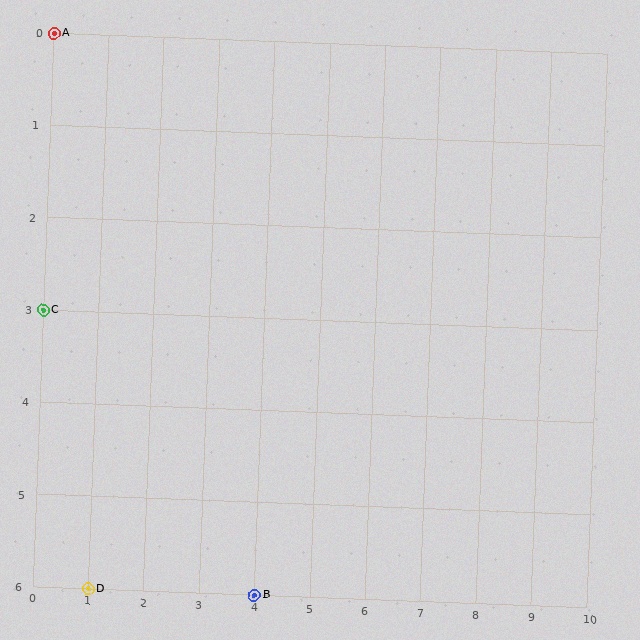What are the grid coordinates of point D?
Point D is at grid coordinates (1, 6).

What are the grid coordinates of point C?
Point C is at grid coordinates (0, 3).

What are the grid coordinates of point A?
Point A is at grid coordinates (0, 0).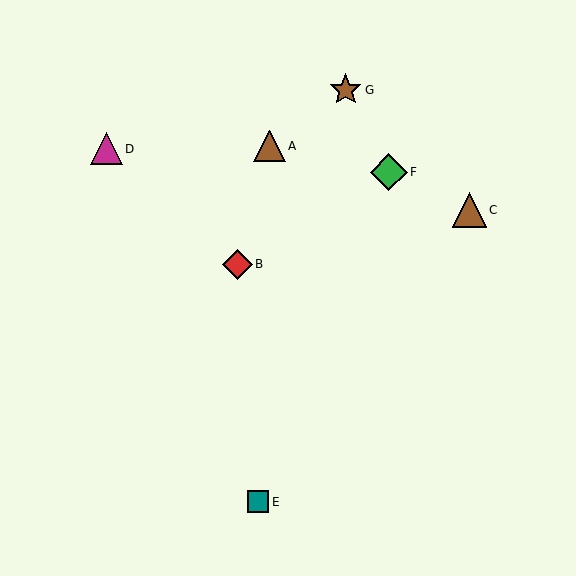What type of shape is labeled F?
Shape F is a green diamond.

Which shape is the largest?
The green diamond (labeled F) is the largest.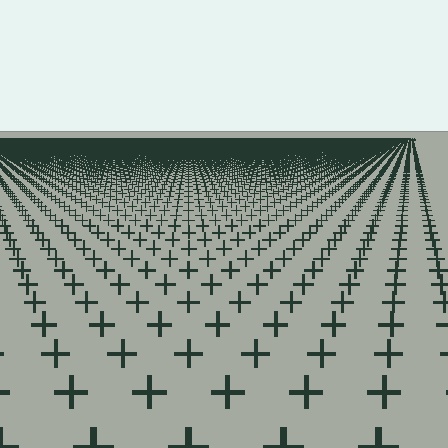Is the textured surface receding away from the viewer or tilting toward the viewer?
The surface is receding away from the viewer. Texture elements get smaller and denser toward the top.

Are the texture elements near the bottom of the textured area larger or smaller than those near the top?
Larger. Near the bottom, elements are closer to the viewer and appear at a bigger on-screen size.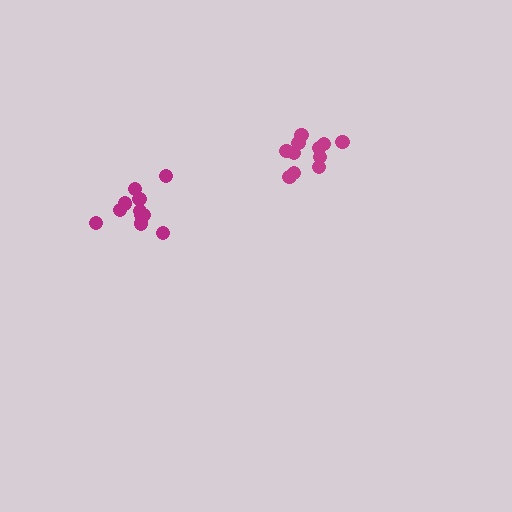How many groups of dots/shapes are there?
There are 2 groups.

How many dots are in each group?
Group 1: 11 dots, Group 2: 11 dots (22 total).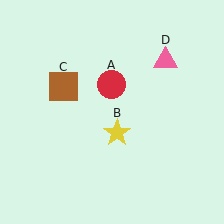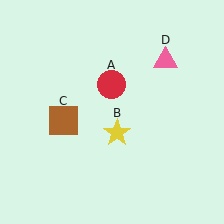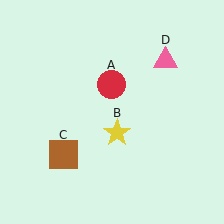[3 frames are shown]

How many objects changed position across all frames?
1 object changed position: brown square (object C).